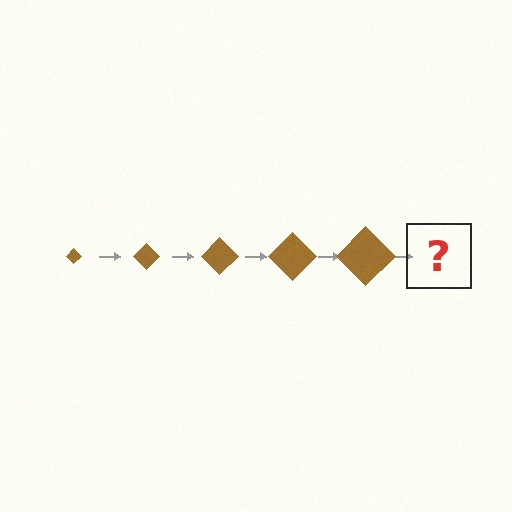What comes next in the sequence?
The next element should be a brown diamond, larger than the previous one.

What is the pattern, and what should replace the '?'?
The pattern is that the diamond gets progressively larger each step. The '?' should be a brown diamond, larger than the previous one.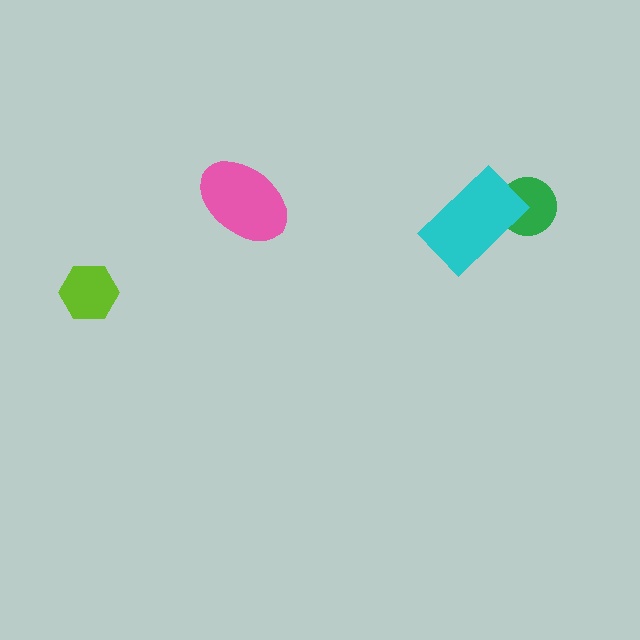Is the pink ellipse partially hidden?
No, no other shape covers it.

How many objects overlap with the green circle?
1 object overlaps with the green circle.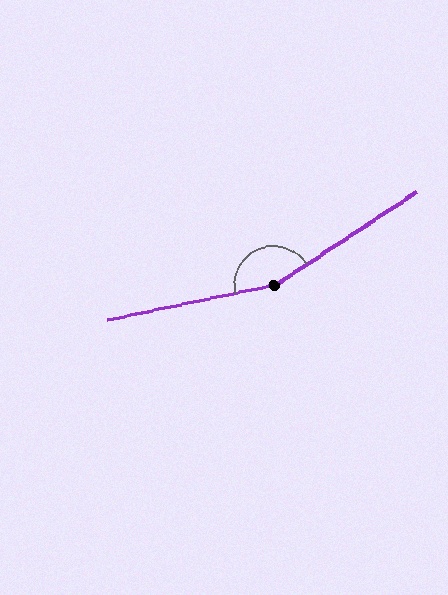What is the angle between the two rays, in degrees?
Approximately 159 degrees.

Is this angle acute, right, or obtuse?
It is obtuse.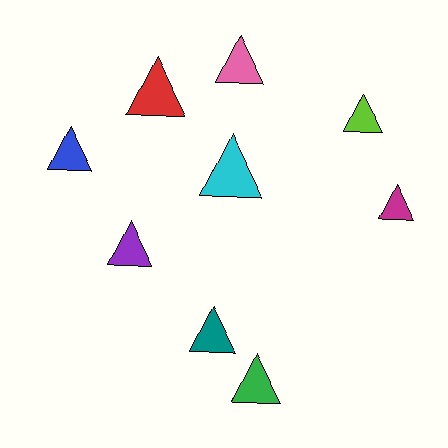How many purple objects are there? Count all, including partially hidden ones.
There is 1 purple object.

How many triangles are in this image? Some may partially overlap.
There are 9 triangles.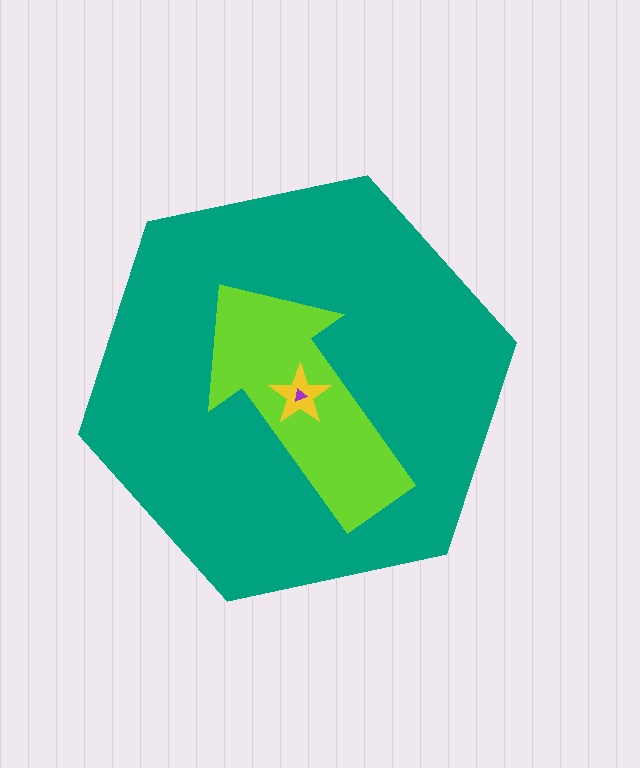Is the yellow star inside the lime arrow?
Yes.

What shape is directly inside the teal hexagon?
The lime arrow.